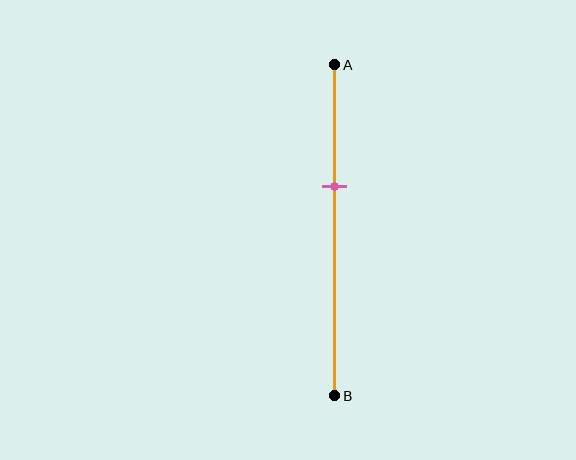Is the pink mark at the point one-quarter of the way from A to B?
No, the mark is at about 35% from A, not at the 25% one-quarter point.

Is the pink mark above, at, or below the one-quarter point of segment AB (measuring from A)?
The pink mark is below the one-quarter point of segment AB.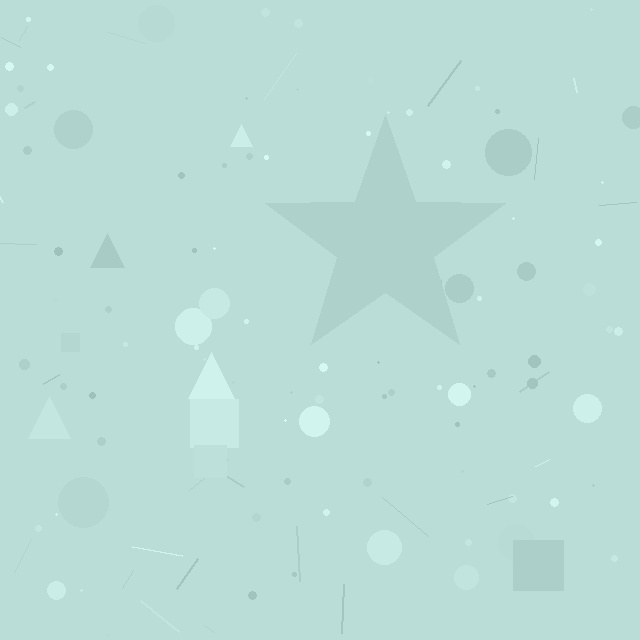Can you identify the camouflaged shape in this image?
The camouflaged shape is a star.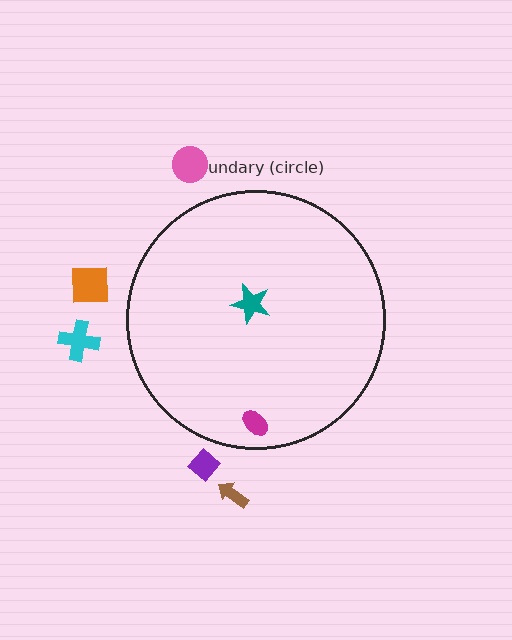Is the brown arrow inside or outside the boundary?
Outside.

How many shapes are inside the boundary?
2 inside, 5 outside.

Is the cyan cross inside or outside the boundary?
Outside.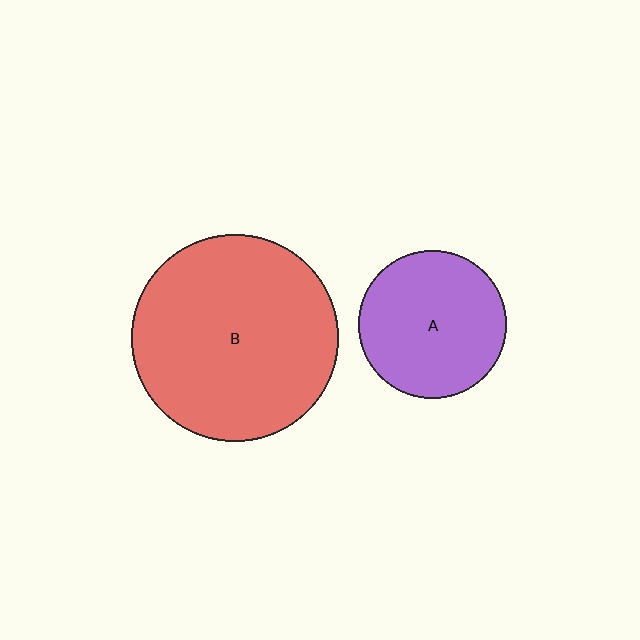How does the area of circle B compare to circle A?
Approximately 2.0 times.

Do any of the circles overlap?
No, none of the circles overlap.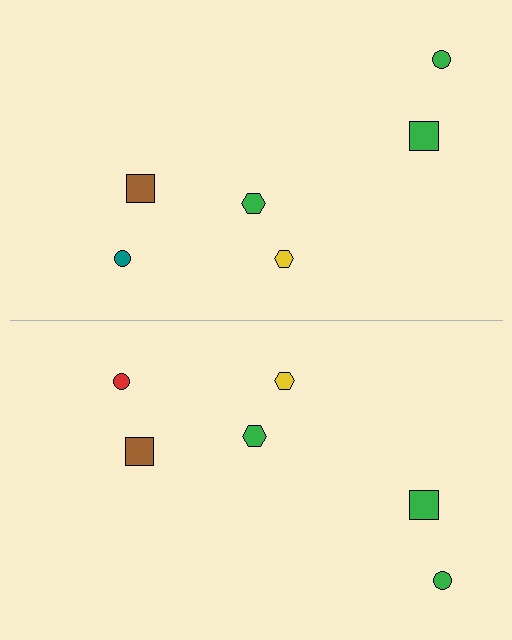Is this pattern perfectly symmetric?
No, the pattern is not perfectly symmetric. The red circle on the bottom side breaks the symmetry — its mirror counterpart is teal.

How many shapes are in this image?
There are 12 shapes in this image.